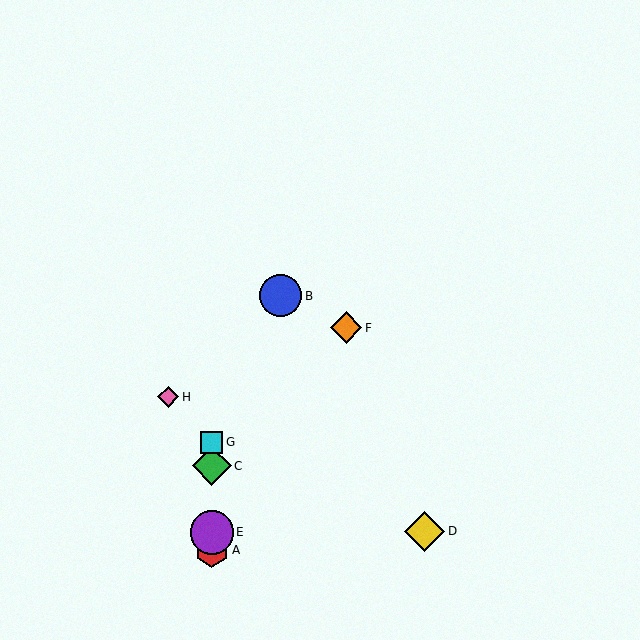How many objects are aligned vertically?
4 objects (A, C, E, G) are aligned vertically.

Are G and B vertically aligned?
No, G is at x≈212 and B is at x≈281.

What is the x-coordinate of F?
Object F is at x≈346.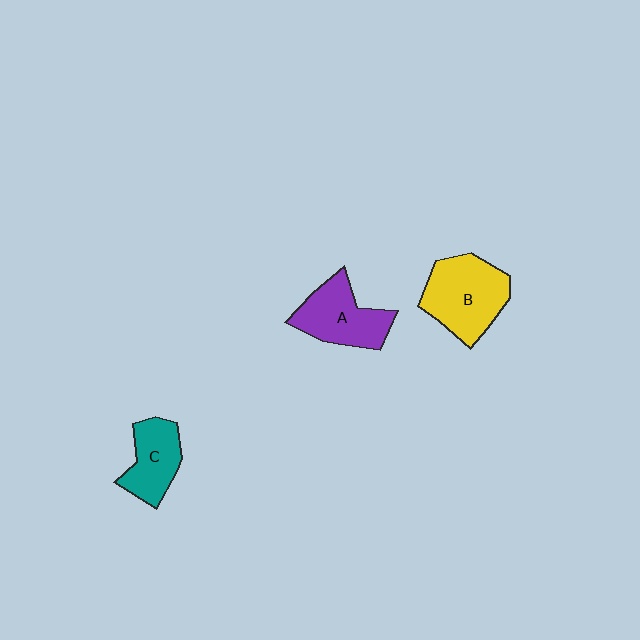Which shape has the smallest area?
Shape C (teal).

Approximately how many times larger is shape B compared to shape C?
Approximately 1.5 times.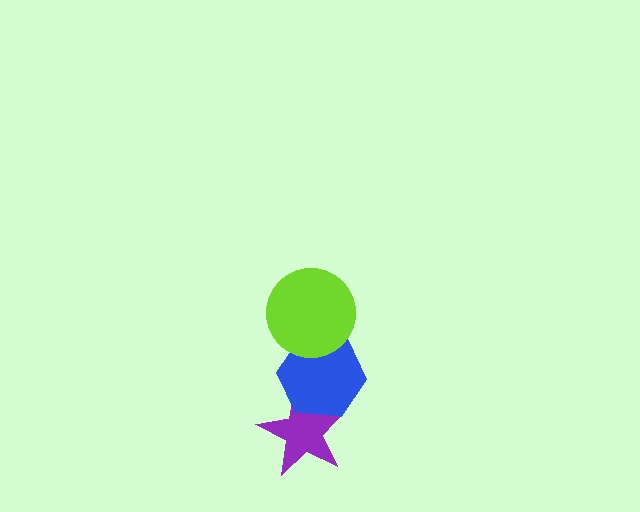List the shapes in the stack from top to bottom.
From top to bottom: the lime circle, the blue hexagon, the purple star.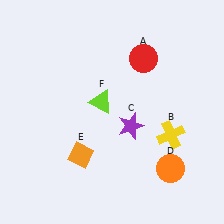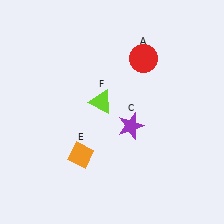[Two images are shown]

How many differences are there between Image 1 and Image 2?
There are 2 differences between the two images.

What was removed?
The yellow cross (B), the orange circle (D) were removed in Image 2.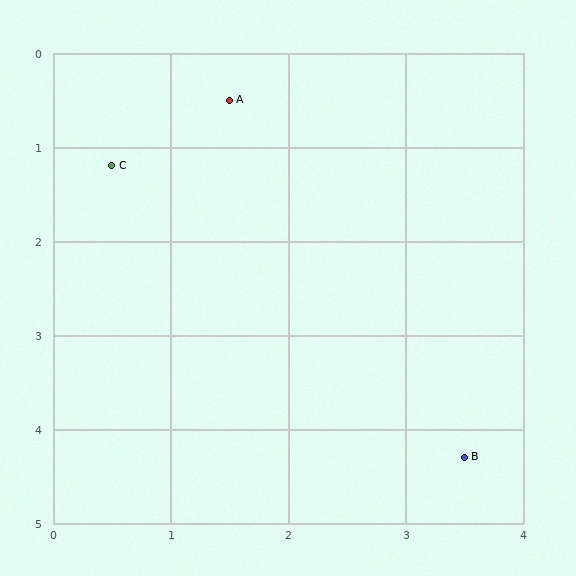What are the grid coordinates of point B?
Point B is at approximately (3.5, 4.3).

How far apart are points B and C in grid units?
Points B and C are about 4.3 grid units apart.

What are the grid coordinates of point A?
Point A is at approximately (1.5, 0.5).